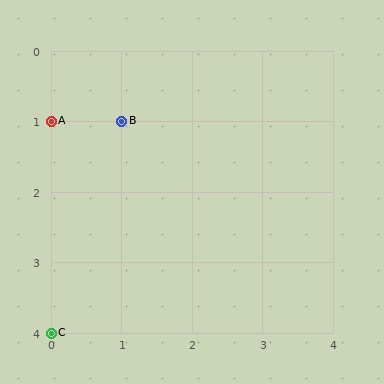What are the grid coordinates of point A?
Point A is at grid coordinates (0, 1).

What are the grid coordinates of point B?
Point B is at grid coordinates (1, 1).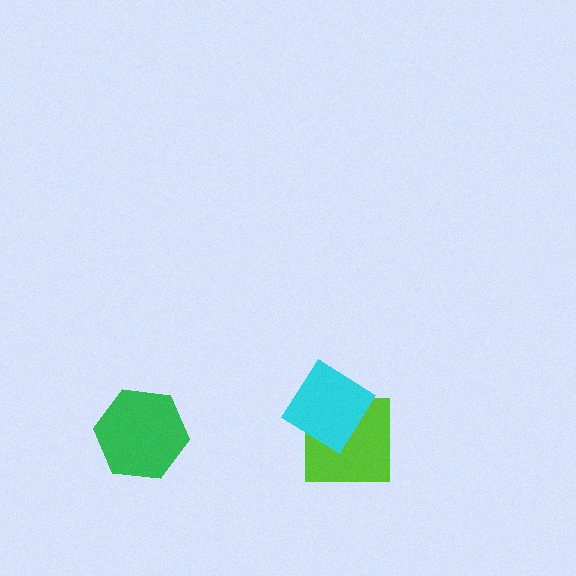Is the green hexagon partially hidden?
No, no other shape covers it.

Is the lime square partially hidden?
Yes, it is partially covered by another shape.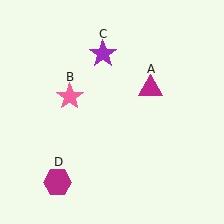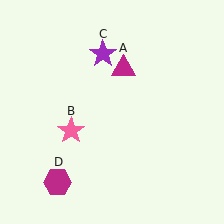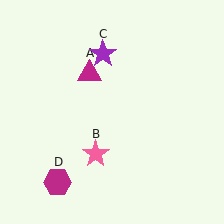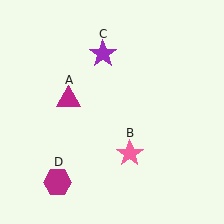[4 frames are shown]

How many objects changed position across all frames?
2 objects changed position: magenta triangle (object A), pink star (object B).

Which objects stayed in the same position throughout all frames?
Purple star (object C) and magenta hexagon (object D) remained stationary.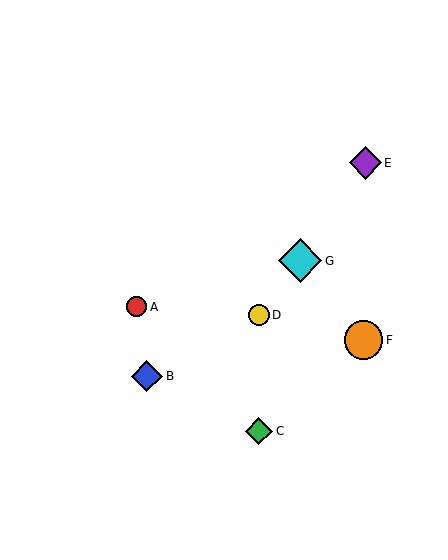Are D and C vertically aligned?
Yes, both are at x≈259.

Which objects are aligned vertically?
Objects C, D are aligned vertically.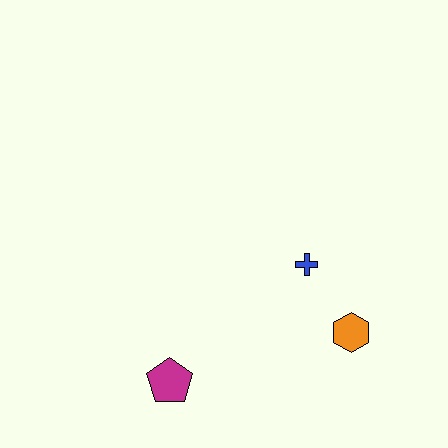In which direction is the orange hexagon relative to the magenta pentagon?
The orange hexagon is to the right of the magenta pentagon.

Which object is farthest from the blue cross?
The magenta pentagon is farthest from the blue cross.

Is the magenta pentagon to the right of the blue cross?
No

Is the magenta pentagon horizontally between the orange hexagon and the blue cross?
No